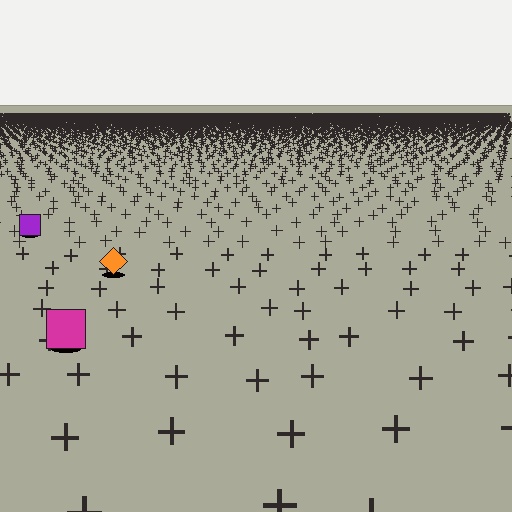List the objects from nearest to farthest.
From nearest to farthest: the magenta square, the orange diamond, the purple square.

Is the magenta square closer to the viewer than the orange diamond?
Yes. The magenta square is closer — you can tell from the texture gradient: the ground texture is coarser near it.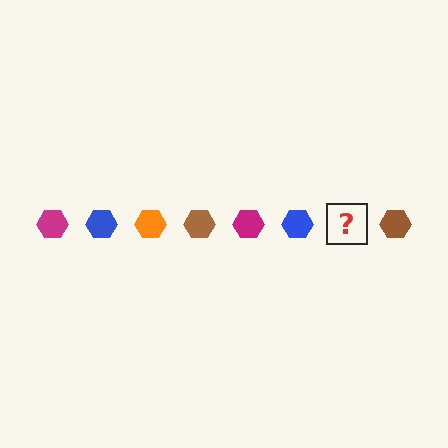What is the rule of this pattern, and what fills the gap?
The rule is that the pattern cycles through magenta, blue, orange, brown hexagons. The gap should be filled with an orange hexagon.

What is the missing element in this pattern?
The missing element is an orange hexagon.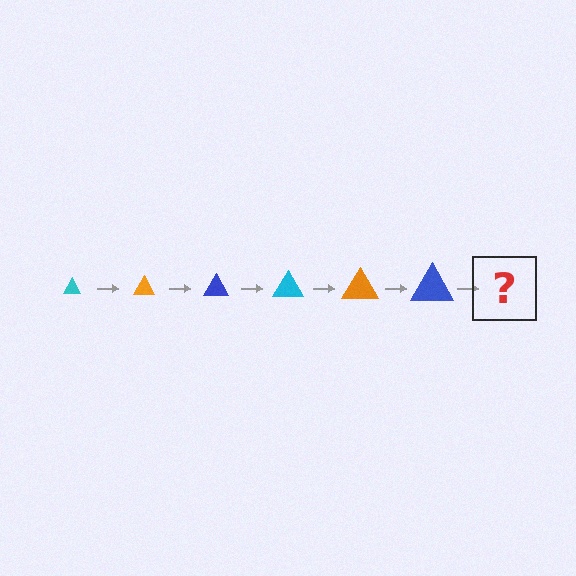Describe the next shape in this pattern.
It should be a cyan triangle, larger than the previous one.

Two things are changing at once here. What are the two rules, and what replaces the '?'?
The two rules are that the triangle grows larger each step and the color cycles through cyan, orange, and blue. The '?' should be a cyan triangle, larger than the previous one.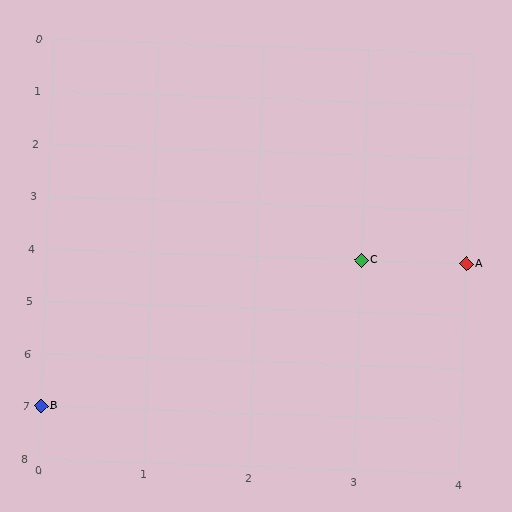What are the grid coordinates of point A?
Point A is at grid coordinates (4, 4).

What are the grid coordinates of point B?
Point B is at grid coordinates (0, 7).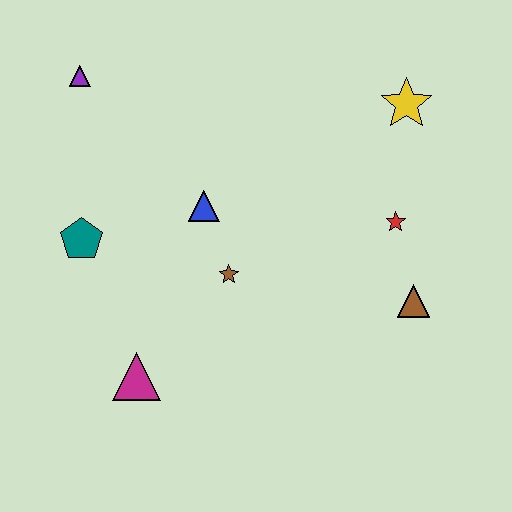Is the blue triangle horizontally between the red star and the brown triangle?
No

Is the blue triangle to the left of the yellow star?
Yes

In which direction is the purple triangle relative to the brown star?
The purple triangle is above the brown star.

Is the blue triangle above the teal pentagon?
Yes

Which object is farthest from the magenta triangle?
The yellow star is farthest from the magenta triangle.